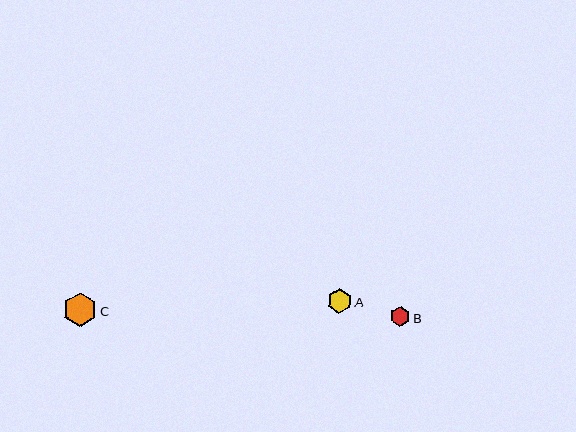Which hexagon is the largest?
Hexagon C is the largest with a size of approximately 33 pixels.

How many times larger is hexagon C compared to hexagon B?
Hexagon C is approximately 1.7 times the size of hexagon B.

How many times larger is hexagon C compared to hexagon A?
Hexagon C is approximately 1.4 times the size of hexagon A.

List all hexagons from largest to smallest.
From largest to smallest: C, A, B.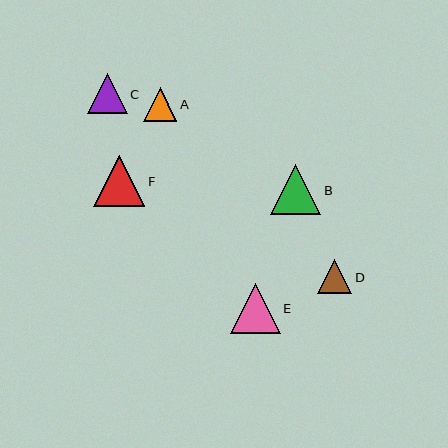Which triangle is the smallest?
Triangle A is the smallest with a size of approximately 34 pixels.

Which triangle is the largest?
Triangle F is the largest with a size of approximately 51 pixels.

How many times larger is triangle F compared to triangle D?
Triangle F is approximately 1.5 times the size of triangle D.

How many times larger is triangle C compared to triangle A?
Triangle C is approximately 1.2 times the size of triangle A.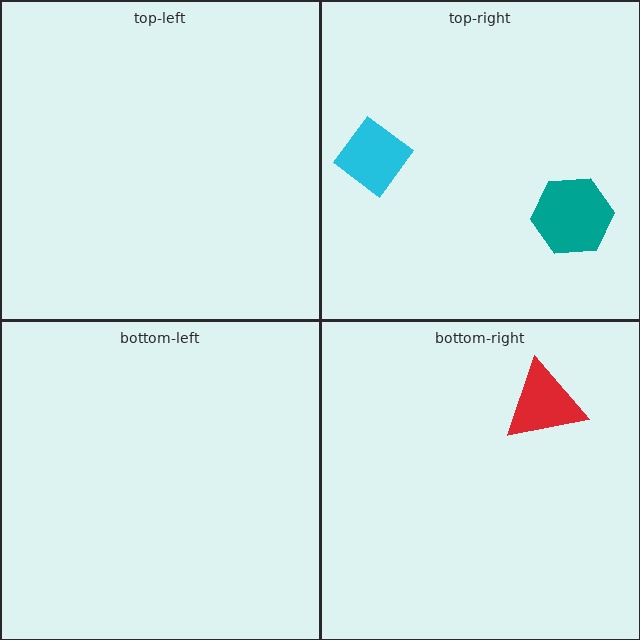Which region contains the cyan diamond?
The top-right region.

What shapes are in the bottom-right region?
The red triangle.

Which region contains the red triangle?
The bottom-right region.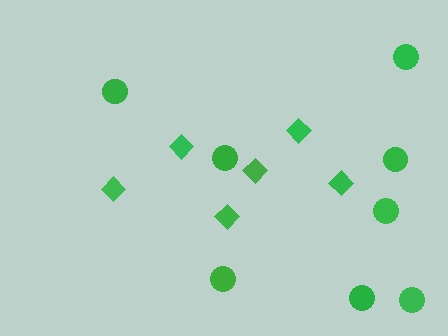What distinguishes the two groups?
There are 2 groups: one group of circles (8) and one group of diamonds (6).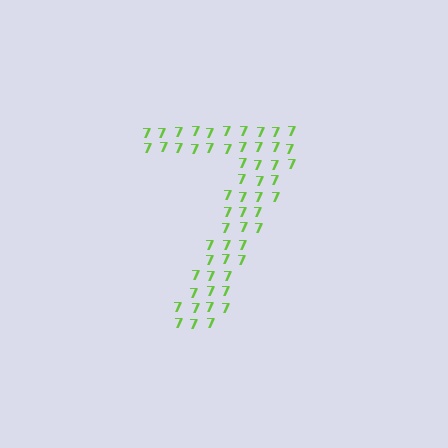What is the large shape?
The large shape is the digit 7.